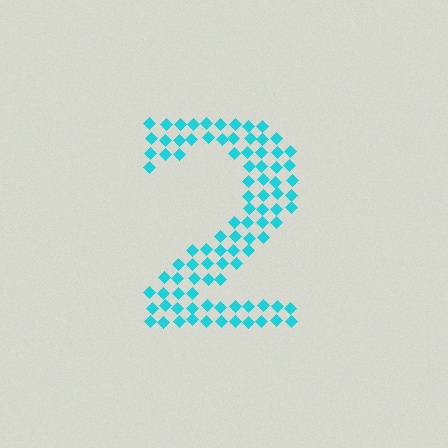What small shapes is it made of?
It is made of small diamonds.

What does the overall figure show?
The overall figure shows the digit 2.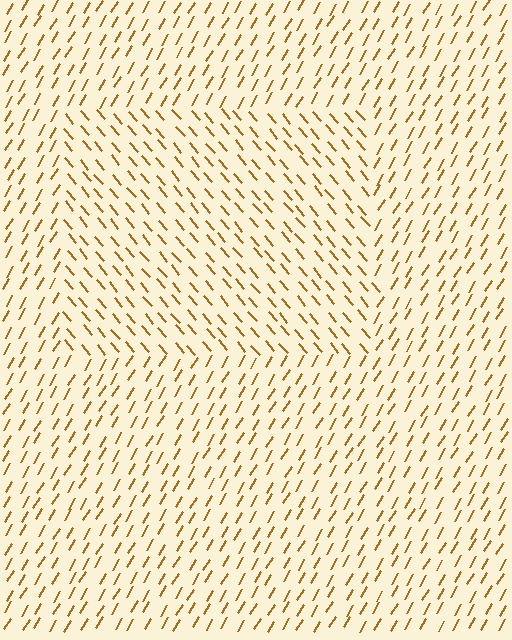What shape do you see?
I see a rectangle.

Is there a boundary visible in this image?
Yes, there is a texture boundary formed by a change in line orientation.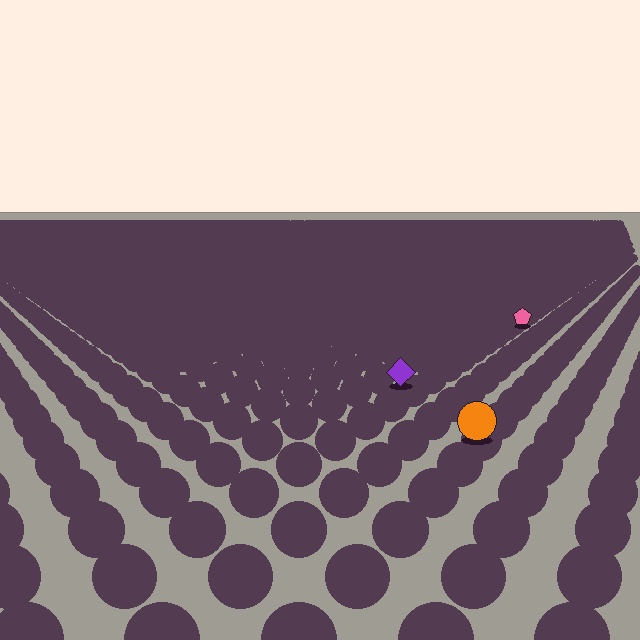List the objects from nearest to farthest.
From nearest to farthest: the orange circle, the purple diamond, the pink pentagon.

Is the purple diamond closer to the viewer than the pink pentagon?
Yes. The purple diamond is closer — you can tell from the texture gradient: the ground texture is coarser near it.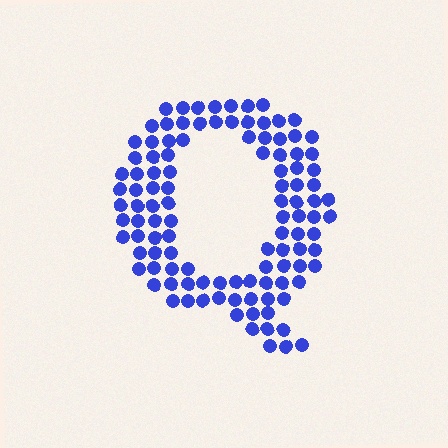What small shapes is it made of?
It is made of small circles.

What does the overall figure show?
The overall figure shows the letter Q.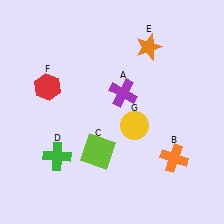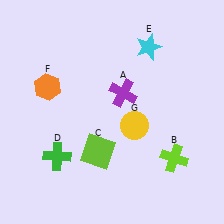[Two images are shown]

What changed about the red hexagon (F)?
In Image 1, F is red. In Image 2, it changed to orange.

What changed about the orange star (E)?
In Image 1, E is orange. In Image 2, it changed to cyan.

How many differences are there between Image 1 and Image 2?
There are 3 differences between the two images.